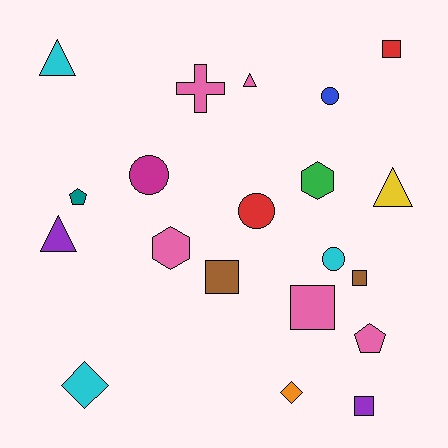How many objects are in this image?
There are 20 objects.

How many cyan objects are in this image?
There are 3 cyan objects.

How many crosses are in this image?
There is 1 cross.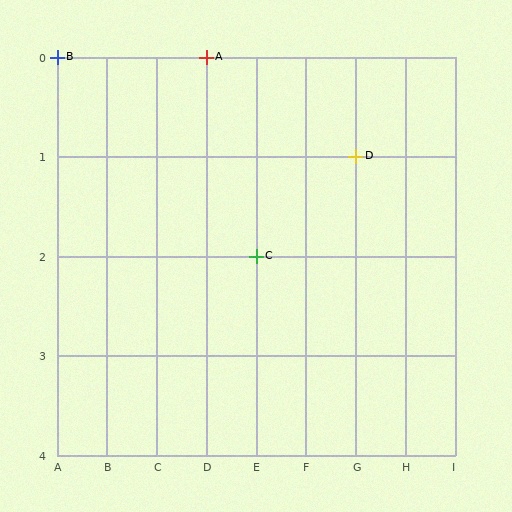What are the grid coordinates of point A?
Point A is at grid coordinates (D, 0).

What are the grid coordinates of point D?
Point D is at grid coordinates (G, 1).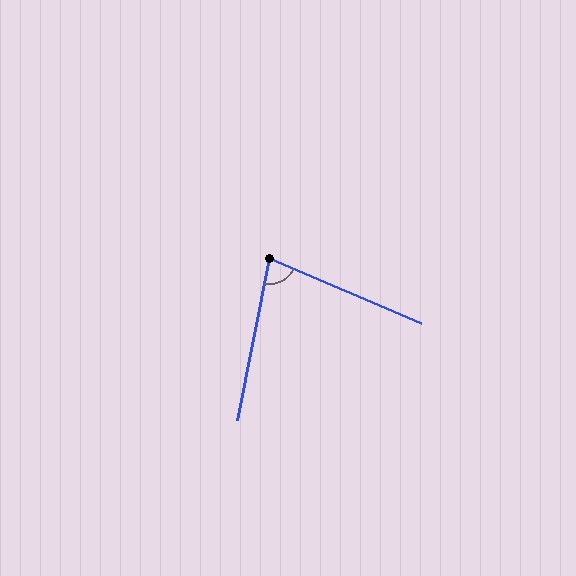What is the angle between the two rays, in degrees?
Approximately 78 degrees.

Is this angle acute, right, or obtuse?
It is acute.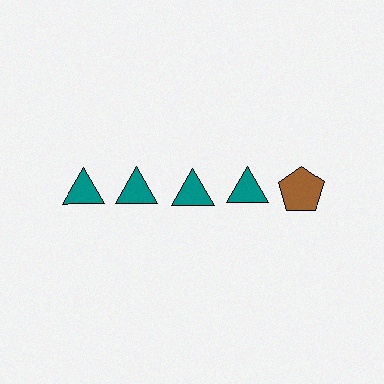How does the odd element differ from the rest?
It differs in both color (brown instead of teal) and shape (pentagon instead of triangle).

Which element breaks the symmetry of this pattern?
The brown pentagon in the top row, rightmost column breaks the symmetry. All other shapes are teal triangles.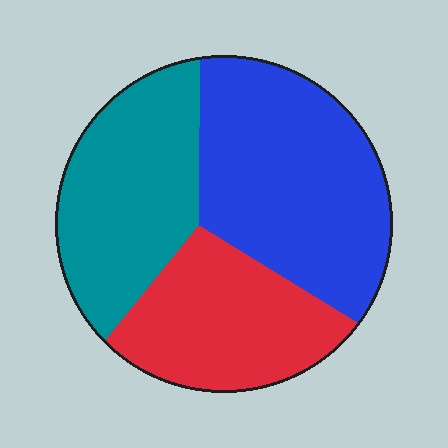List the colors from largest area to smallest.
From largest to smallest: blue, teal, red.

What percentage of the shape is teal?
Teal takes up about one third (1/3) of the shape.